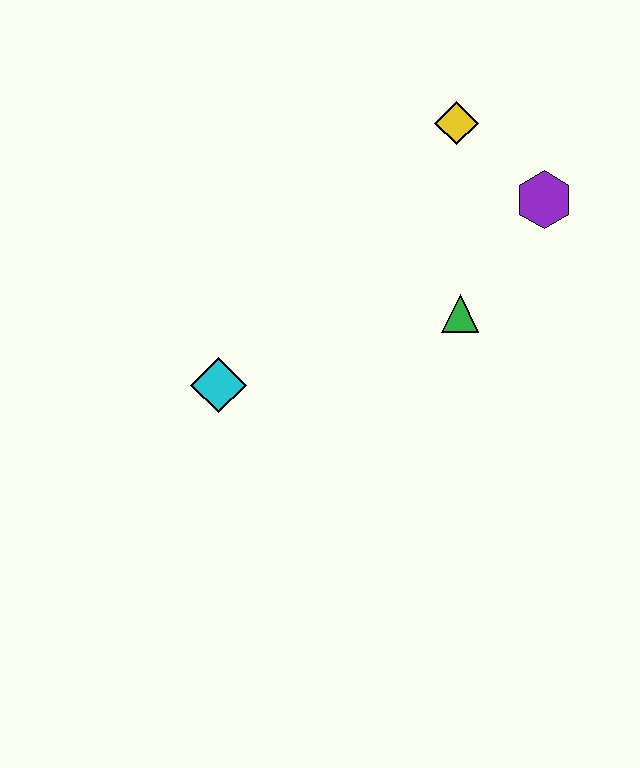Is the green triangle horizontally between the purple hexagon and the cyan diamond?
Yes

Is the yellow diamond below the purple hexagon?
No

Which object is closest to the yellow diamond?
The purple hexagon is closest to the yellow diamond.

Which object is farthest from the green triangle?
The cyan diamond is farthest from the green triangle.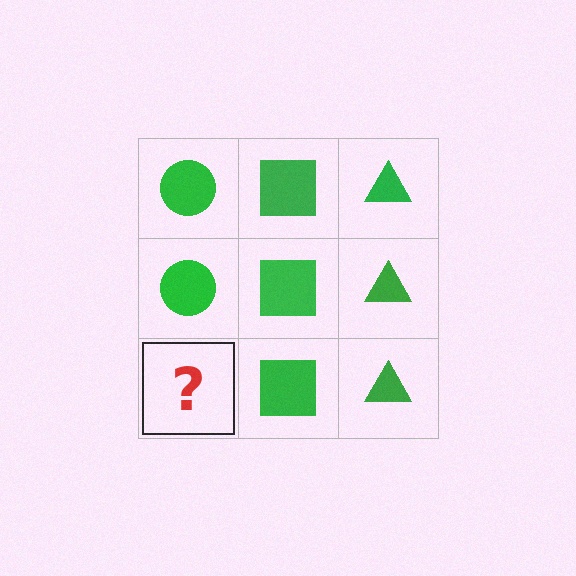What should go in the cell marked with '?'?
The missing cell should contain a green circle.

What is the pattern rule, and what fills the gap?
The rule is that each column has a consistent shape. The gap should be filled with a green circle.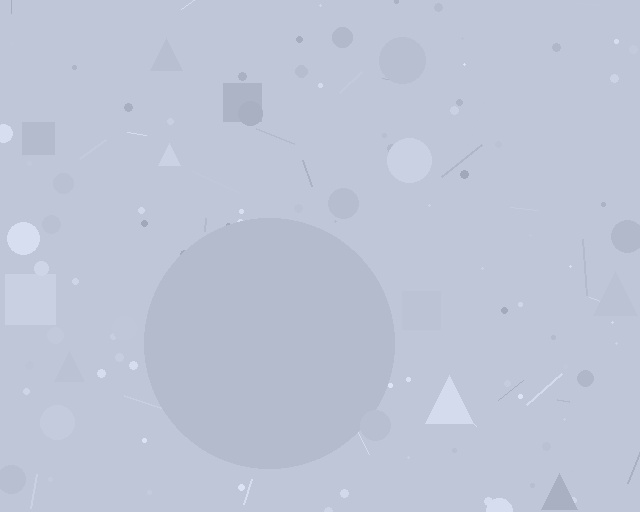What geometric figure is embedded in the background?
A circle is embedded in the background.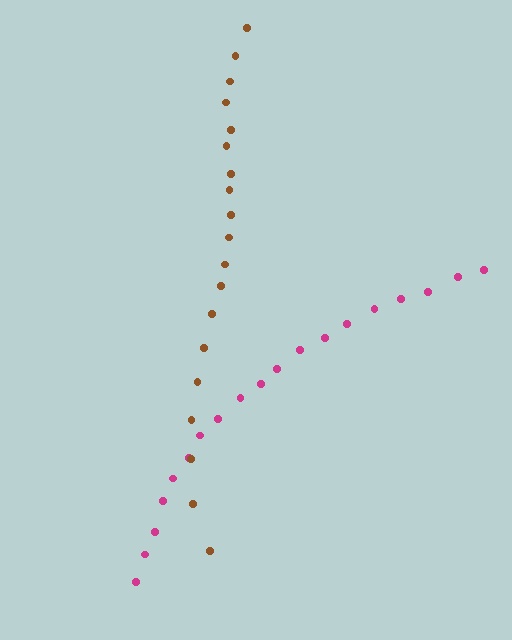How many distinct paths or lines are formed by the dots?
There are 2 distinct paths.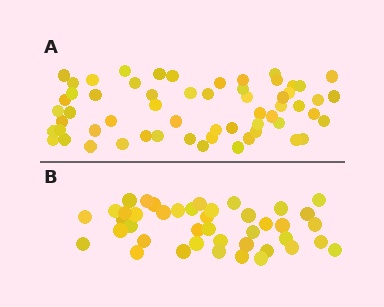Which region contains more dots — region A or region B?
Region A (the top region) has more dots.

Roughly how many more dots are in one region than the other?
Region A has approximately 15 more dots than region B.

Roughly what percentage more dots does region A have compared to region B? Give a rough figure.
About 40% more.